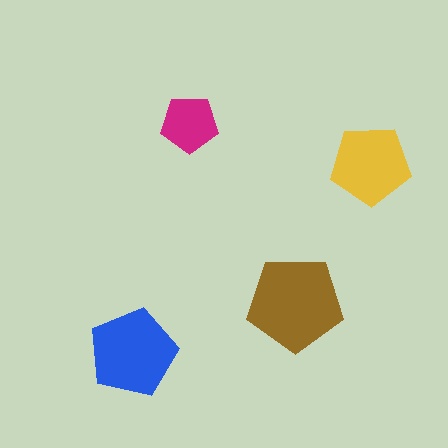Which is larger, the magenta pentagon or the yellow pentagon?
The yellow one.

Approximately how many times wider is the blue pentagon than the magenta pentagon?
About 1.5 times wider.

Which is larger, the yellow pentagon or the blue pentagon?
The blue one.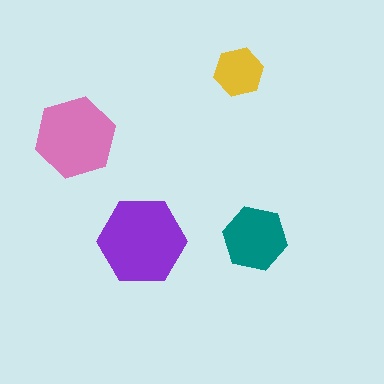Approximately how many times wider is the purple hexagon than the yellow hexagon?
About 2 times wider.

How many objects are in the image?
There are 4 objects in the image.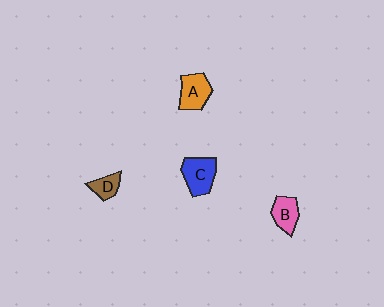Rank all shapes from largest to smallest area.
From largest to smallest: C (blue), A (orange), B (pink), D (brown).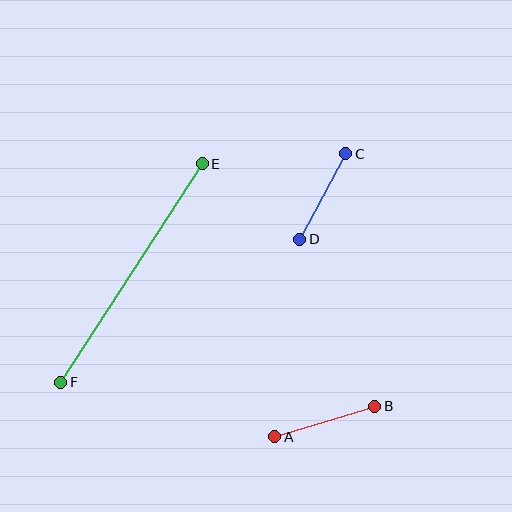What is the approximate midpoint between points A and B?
The midpoint is at approximately (325, 421) pixels.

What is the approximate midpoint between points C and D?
The midpoint is at approximately (323, 197) pixels.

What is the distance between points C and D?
The distance is approximately 97 pixels.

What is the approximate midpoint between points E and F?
The midpoint is at approximately (131, 273) pixels.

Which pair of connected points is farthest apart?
Points E and F are farthest apart.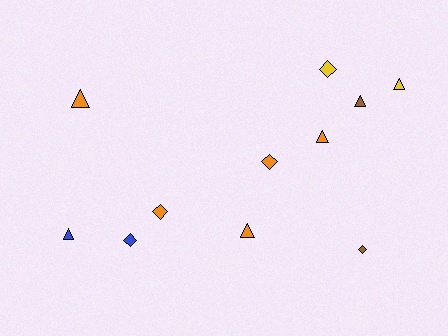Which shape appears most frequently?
Triangle, with 6 objects.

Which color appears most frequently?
Orange, with 5 objects.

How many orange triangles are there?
There are 3 orange triangles.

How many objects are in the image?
There are 11 objects.